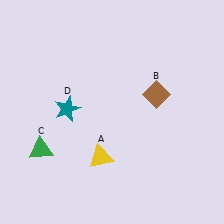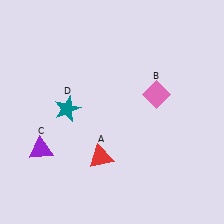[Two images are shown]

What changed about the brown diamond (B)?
In Image 1, B is brown. In Image 2, it changed to pink.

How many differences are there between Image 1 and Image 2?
There are 3 differences between the two images.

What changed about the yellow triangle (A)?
In Image 1, A is yellow. In Image 2, it changed to red.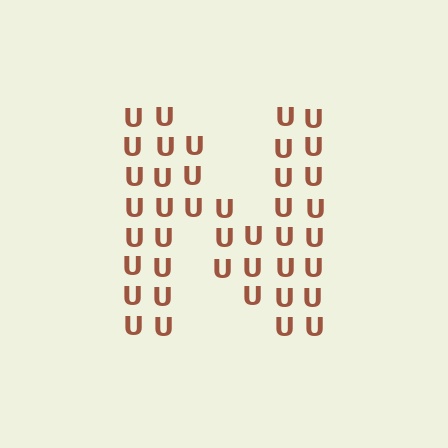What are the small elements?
The small elements are letter U's.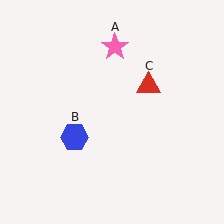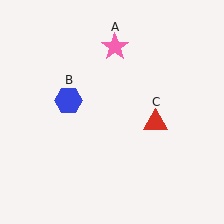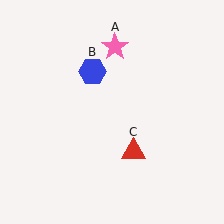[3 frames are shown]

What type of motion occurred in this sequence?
The blue hexagon (object B), red triangle (object C) rotated clockwise around the center of the scene.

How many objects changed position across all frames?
2 objects changed position: blue hexagon (object B), red triangle (object C).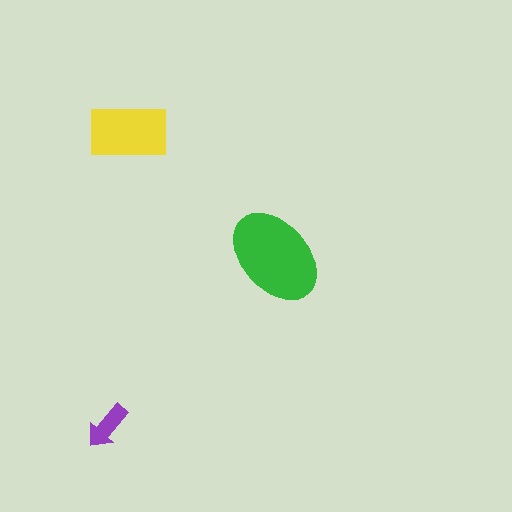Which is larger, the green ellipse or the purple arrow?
The green ellipse.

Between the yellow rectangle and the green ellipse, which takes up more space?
The green ellipse.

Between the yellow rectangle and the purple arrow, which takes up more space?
The yellow rectangle.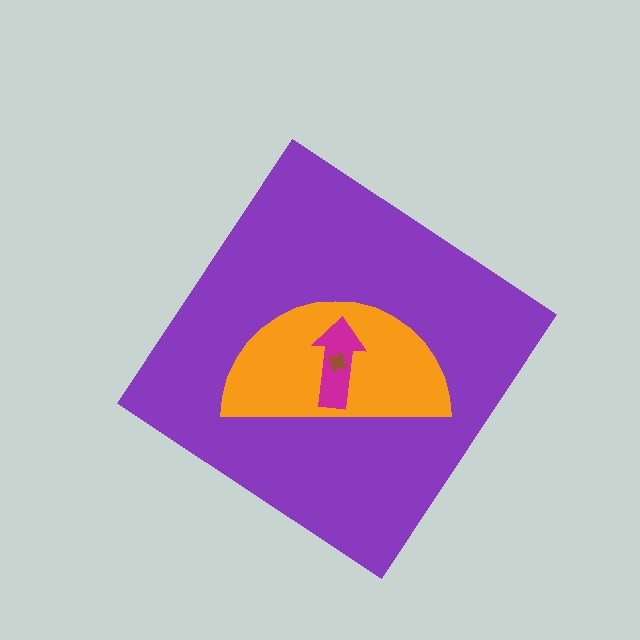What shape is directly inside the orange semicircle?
The magenta arrow.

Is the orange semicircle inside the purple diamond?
Yes.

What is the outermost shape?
The purple diamond.